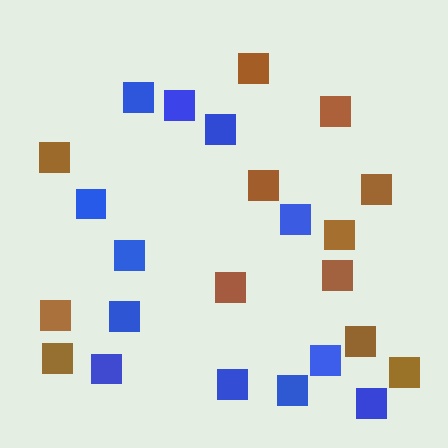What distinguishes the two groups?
There are 2 groups: one group of brown squares (12) and one group of blue squares (12).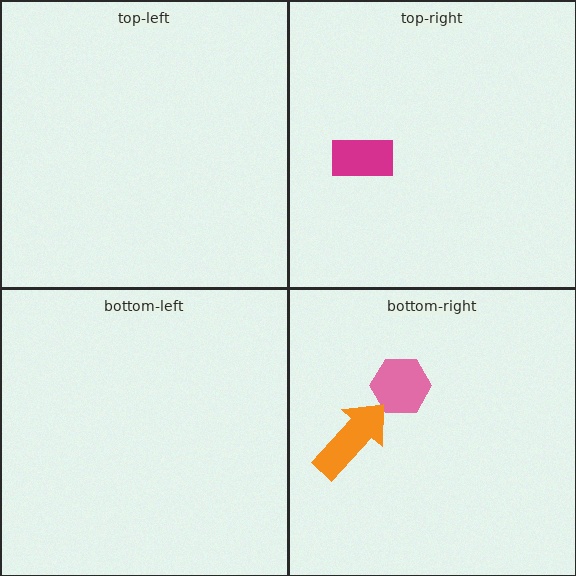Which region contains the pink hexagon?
The bottom-right region.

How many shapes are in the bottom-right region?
2.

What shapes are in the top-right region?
The magenta rectangle.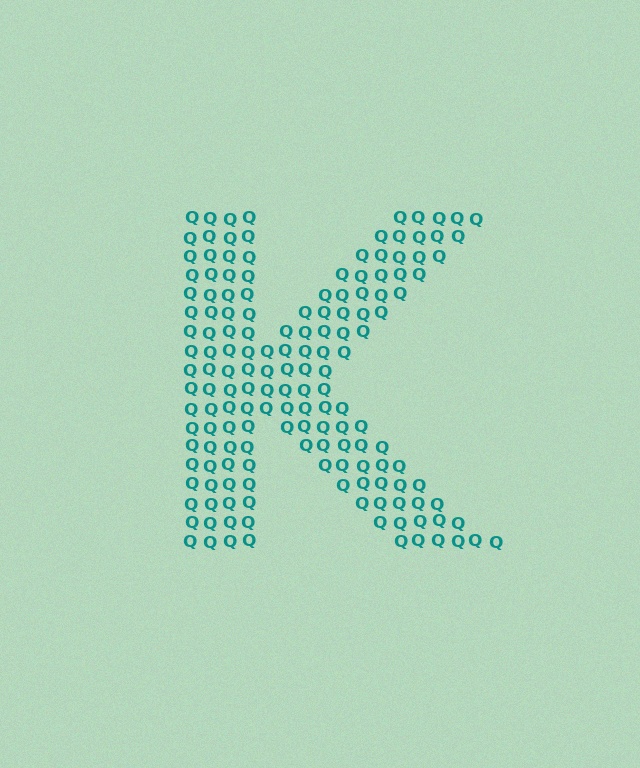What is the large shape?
The large shape is the letter K.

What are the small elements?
The small elements are letter Q's.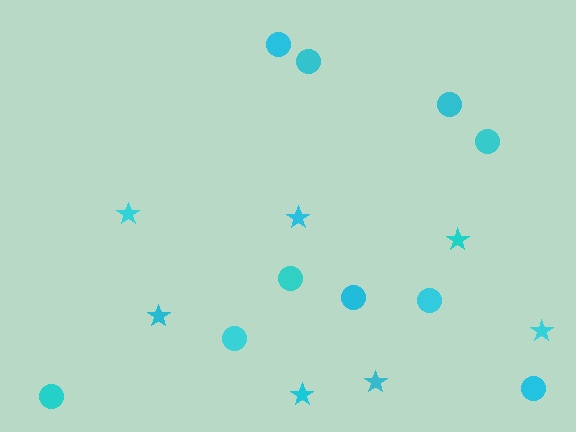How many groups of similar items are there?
There are 2 groups: one group of stars (7) and one group of circles (10).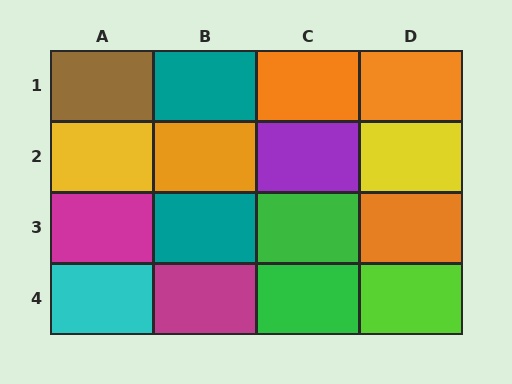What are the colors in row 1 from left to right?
Brown, teal, orange, orange.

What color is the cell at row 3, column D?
Orange.